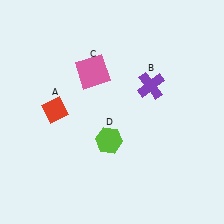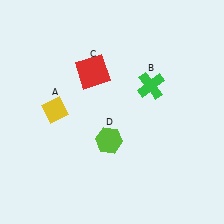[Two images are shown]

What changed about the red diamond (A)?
In Image 1, A is red. In Image 2, it changed to yellow.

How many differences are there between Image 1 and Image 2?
There are 3 differences between the two images.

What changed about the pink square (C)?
In Image 1, C is pink. In Image 2, it changed to red.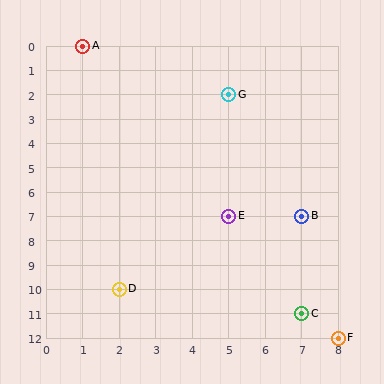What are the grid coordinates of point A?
Point A is at grid coordinates (1, 0).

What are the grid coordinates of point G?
Point G is at grid coordinates (5, 2).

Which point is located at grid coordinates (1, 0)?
Point A is at (1, 0).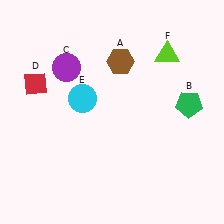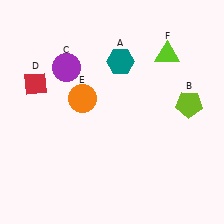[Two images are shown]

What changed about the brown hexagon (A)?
In Image 1, A is brown. In Image 2, it changed to teal.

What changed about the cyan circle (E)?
In Image 1, E is cyan. In Image 2, it changed to orange.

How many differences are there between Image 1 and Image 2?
There are 3 differences between the two images.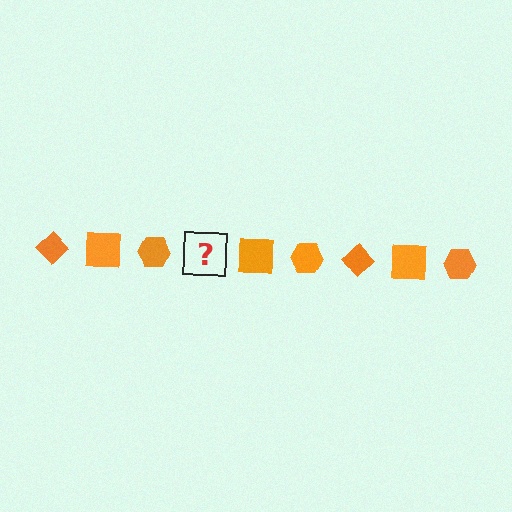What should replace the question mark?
The question mark should be replaced with an orange diamond.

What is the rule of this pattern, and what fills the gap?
The rule is that the pattern cycles through diamond, square, hexagon shapes in orange. The gap should be filled with an orange diamond.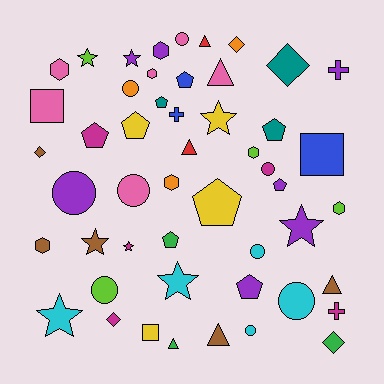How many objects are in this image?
There are 50 objects.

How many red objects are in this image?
There are 2 red objects.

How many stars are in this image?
There are 8 stars.